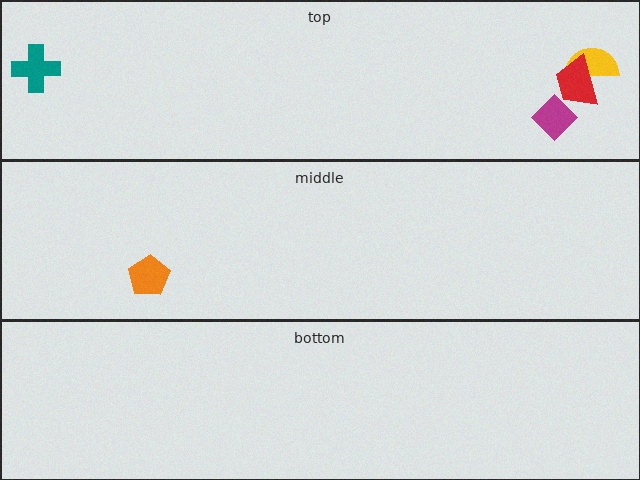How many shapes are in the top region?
4.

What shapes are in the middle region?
The orange pentagon.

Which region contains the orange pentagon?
The middle region.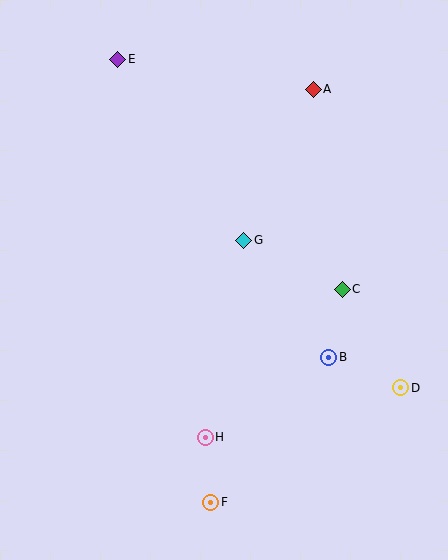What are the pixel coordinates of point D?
Point D is at (401, 388).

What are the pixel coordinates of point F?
Point F is at (211, 502).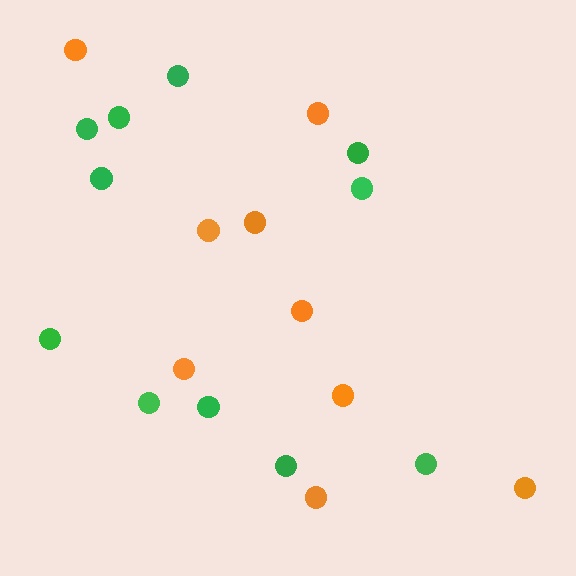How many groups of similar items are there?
There are 2 groups: one group of orange circles (9) and one group of green circles (11).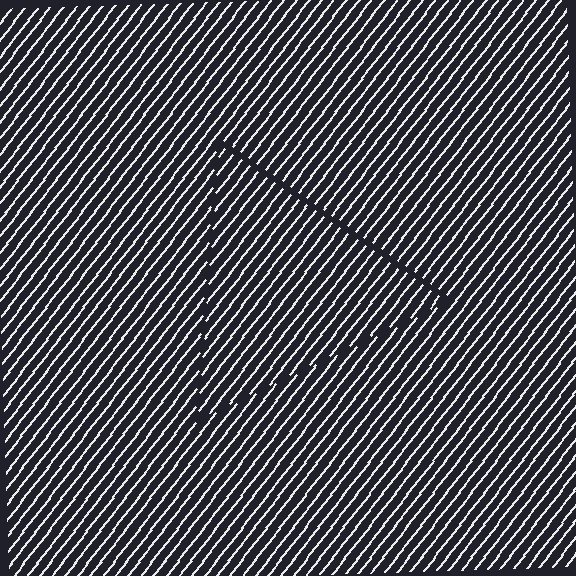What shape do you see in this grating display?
An illusory triangle. The interior of the shape contains the same grating, shifted by half a period — the contour is defined by the phase discontinuity where line-ends from the inner and outer gratings abut.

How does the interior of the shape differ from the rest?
The interior of the shape contains the same grating, shifted by half a period — the contour is defined by the phase discontinuity where line-ends from the inner and outer gratings abut.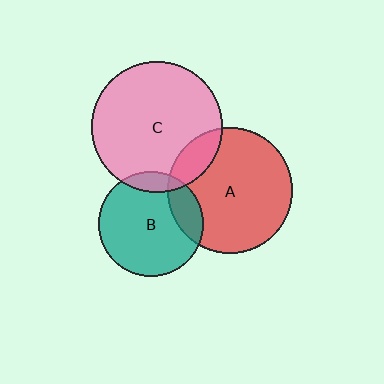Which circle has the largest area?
Circle C (pink).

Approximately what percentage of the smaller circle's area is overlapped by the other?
Approximately 15%.